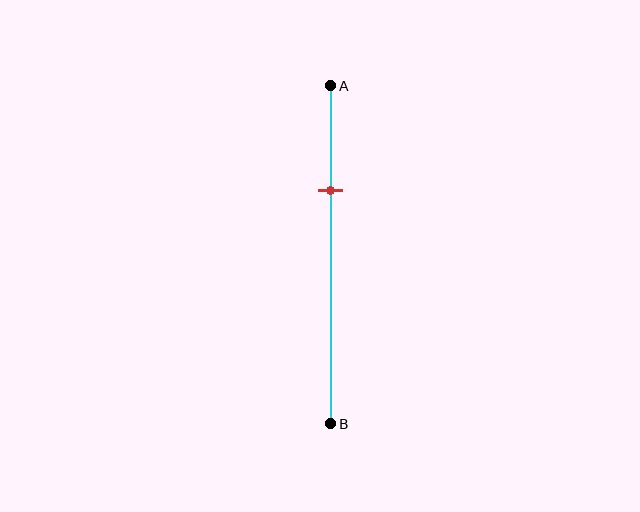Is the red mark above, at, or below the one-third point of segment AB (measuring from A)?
The red mark is approximately at the one-third point of segment AB.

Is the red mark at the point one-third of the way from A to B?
Yes, the mark is approximately at the one-third point.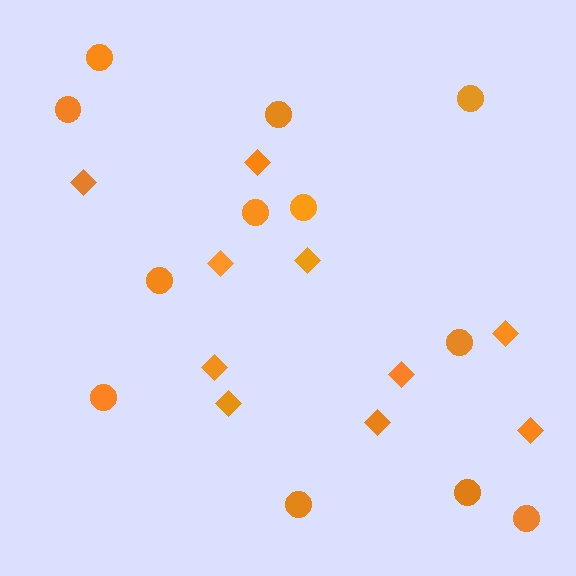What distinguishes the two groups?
There are 2 groups: one group of diamonds (10) and one group of circles (12).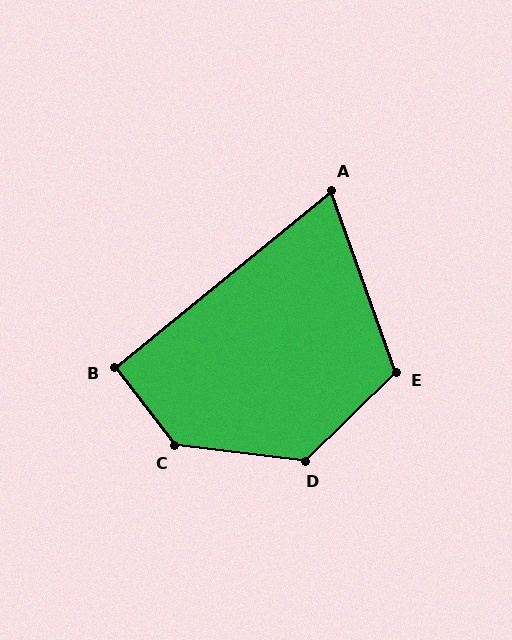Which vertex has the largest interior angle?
C, at approximately 135 degrees.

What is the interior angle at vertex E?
Approximately 115 degrees (obtuse).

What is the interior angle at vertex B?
Approximately 91 degrees (approximately right).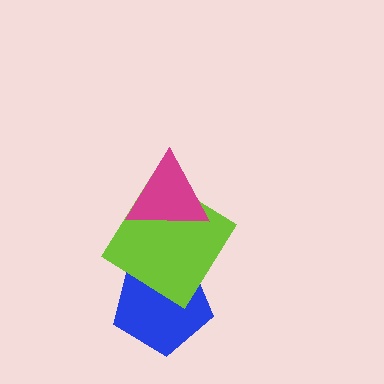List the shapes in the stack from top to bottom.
From top to bottom: the magenta triangle, the lime diamond, the blue pentagon.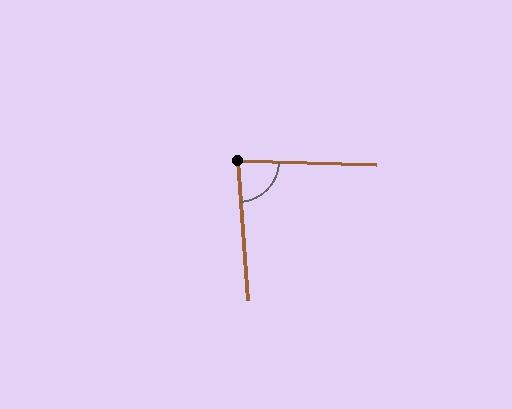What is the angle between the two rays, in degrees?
Approximately 84 degrees.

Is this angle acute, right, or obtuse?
It is acute.